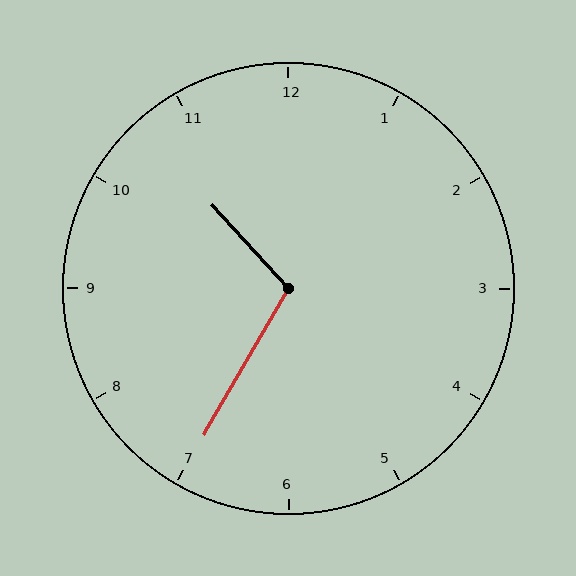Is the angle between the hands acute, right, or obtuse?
It is obtuse.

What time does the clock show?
10:35.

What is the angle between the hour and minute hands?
Approximately 108 degrees.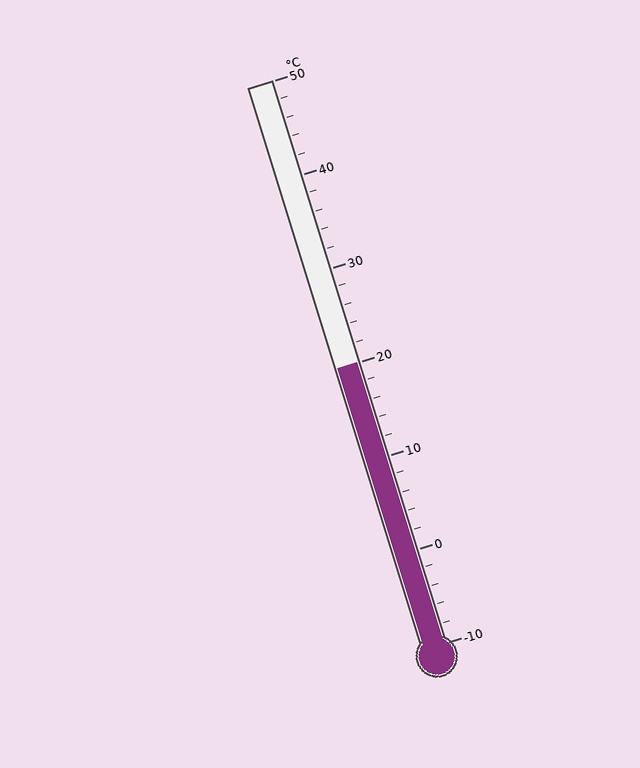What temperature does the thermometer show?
The thermometer shows approximately 20°C.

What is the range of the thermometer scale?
The thermometer scale ranges from -10°C to 50°C.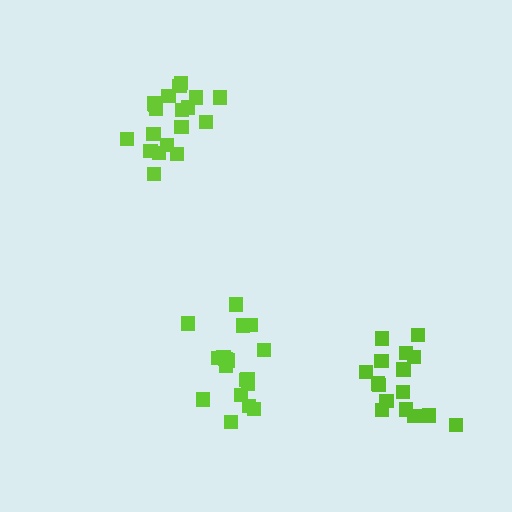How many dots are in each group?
Group 1: 18 dots, Group 2: 17 dots, Group 3: 19 dots (54 total).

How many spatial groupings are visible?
There are 3 spatial groupings.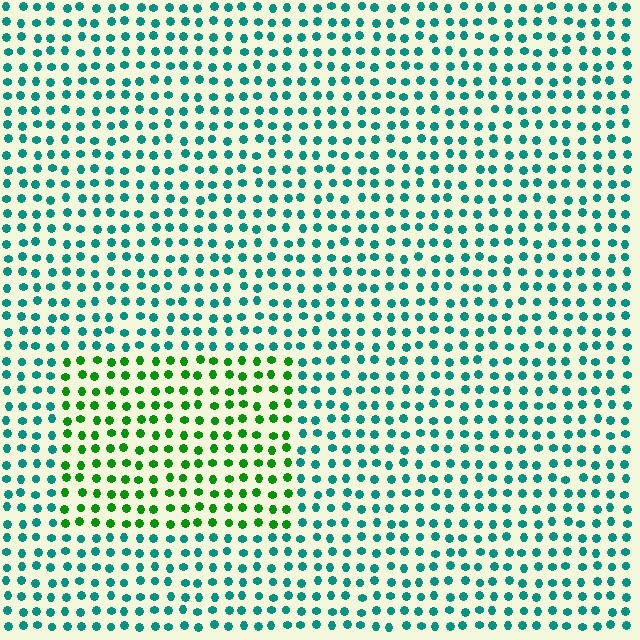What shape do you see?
I see a rectangle.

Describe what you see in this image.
The image is filled with small teal elements in a uniform arrangement. A rectangle-shaped region is visible where the elements are tinted to a slightly different hue, forming a subtle color boundary.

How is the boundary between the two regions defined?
The boundary is defined purely by a slight shift in hue (about 51 degrees). Spacing, size, and orientation are identical on both sides.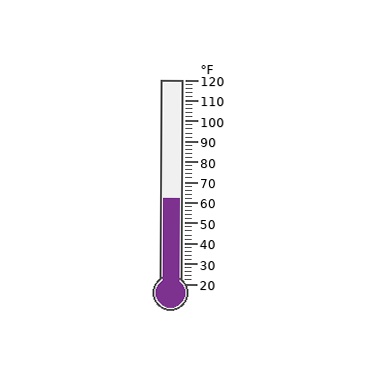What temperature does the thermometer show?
The thermometer shows approximately 62°F.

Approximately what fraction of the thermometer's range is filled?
The thermometer is filled to approximately 40% of its range.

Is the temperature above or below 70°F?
The temperature is below 70°F.